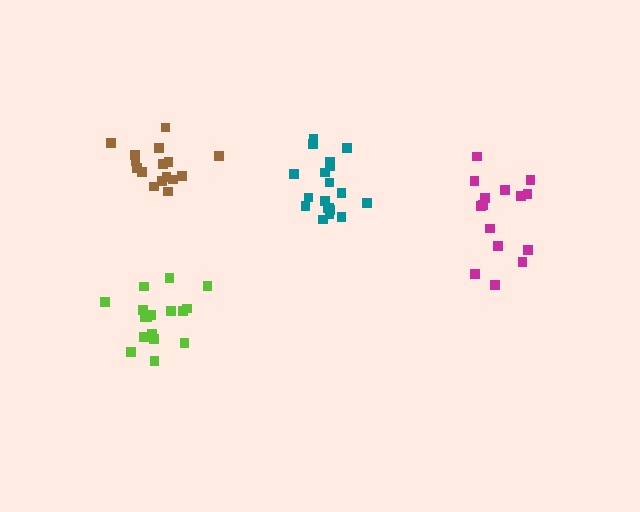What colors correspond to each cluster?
The clusters are colored: lime, magenta, brown, teal.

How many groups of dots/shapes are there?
There are 4 groups.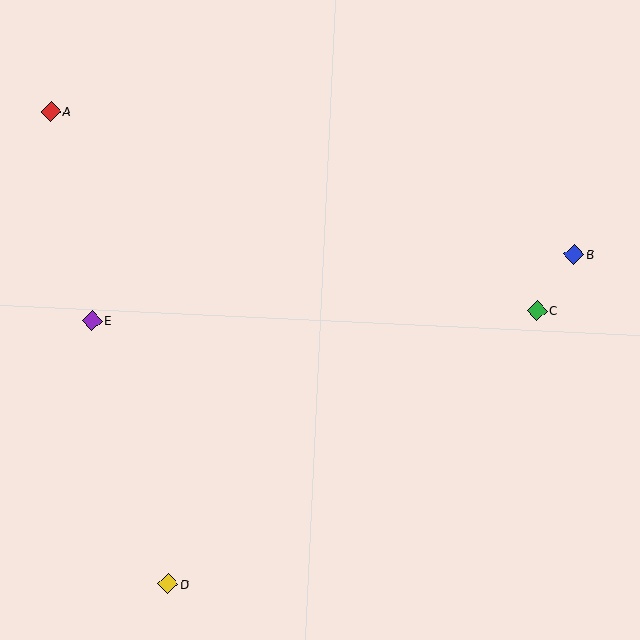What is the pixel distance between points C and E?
The distance between C and E is 445 pixels.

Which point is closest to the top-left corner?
Point A is closest to the top-left corner.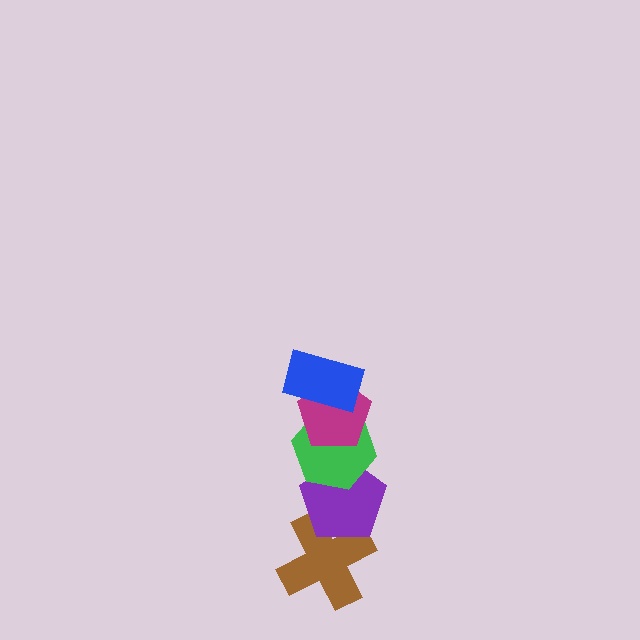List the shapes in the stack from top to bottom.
From top to bottom: the blue rectangle, the magenta pentagon, the green hexagon, the purple pentagon, the brown cross.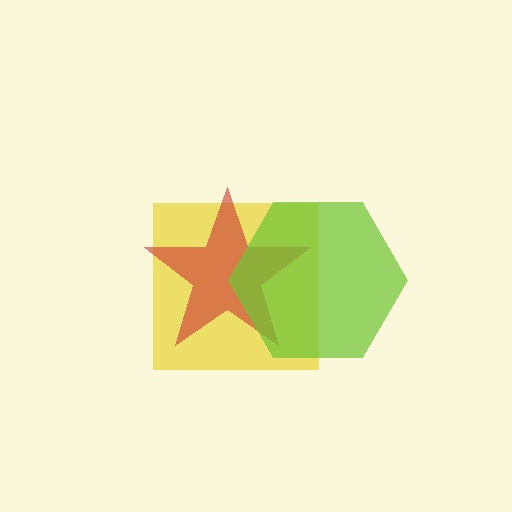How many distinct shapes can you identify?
There are 3 distinct shapes: a yellow square, a red star, a lime hexagon.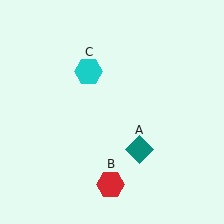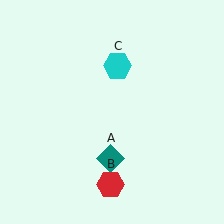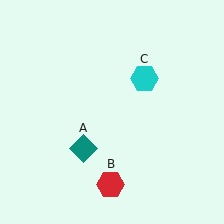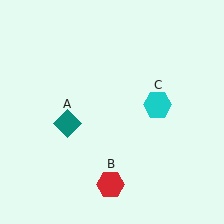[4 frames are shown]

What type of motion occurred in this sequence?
The teal diamond (object A), cyan hexagon (object C) rotated clockwise around the center of the scene.